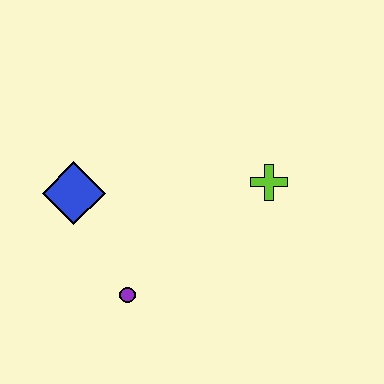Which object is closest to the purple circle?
The blue diamond is closest to the purple circle.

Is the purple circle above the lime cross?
No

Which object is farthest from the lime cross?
The blue diamond is farthest from the lime cross.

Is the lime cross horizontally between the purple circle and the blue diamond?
No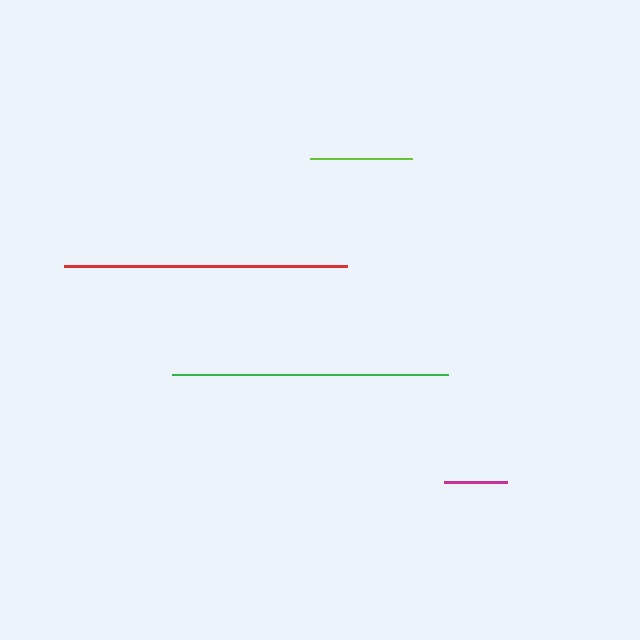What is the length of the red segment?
The red segment is approximately 282 pixels long.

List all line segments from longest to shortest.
From longest to shortest: red, green, lime, magenta.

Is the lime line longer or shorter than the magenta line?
The lime line is longer than the magenta line.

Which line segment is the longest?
The red line is the longest at approximately 282 pixels.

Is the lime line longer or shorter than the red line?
The red line is longer than the lime line.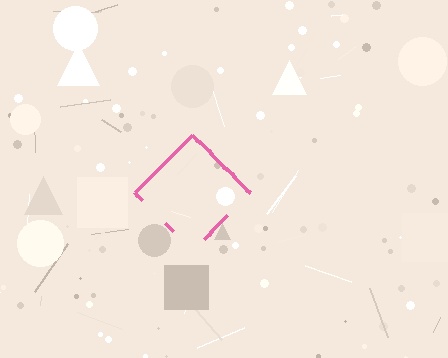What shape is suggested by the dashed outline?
The dashed outline suggests a diamond.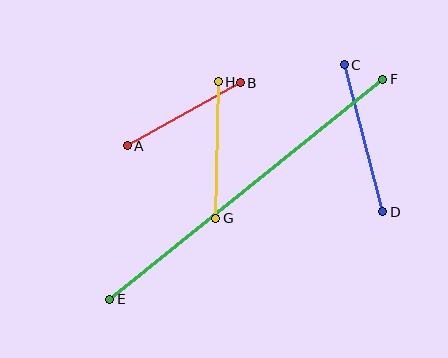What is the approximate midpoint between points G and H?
The midpoint is at approximately (217, 150) pixels.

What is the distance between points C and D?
The distance is approximately 152 pixels.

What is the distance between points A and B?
The distance is approximately 130 pixels.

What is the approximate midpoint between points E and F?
The midpoint is at approximately (246, 189) pixels.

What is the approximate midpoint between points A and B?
The midpoint is at approximately (184, 114) pixels.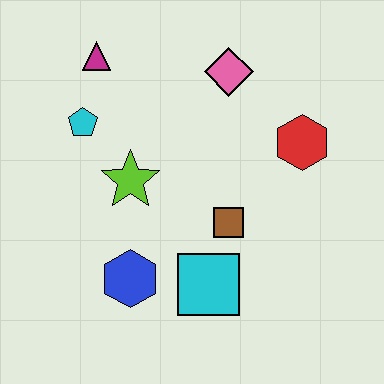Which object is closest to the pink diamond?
The red hexagon is closest to the pink diamond.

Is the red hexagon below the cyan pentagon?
Yes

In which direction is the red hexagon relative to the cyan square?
The red hexagon is above the cyan square.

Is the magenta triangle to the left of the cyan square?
Yes